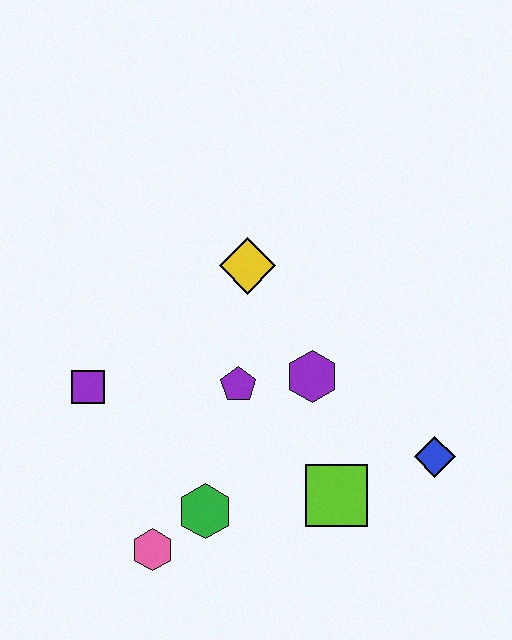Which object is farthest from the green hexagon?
The yellow diamond is farthest from the green hexagon.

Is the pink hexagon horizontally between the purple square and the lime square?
Yes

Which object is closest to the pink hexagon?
The green hexagon is closest to the pink hexagon.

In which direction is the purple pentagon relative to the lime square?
The purple pentagon is above the lime square.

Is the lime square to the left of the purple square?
No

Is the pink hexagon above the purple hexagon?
No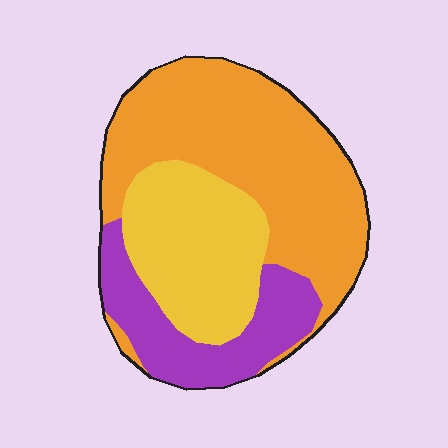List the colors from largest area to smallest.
From largest to smallest: orange, yellow, purple.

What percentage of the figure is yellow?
Yellow covers 28% of the figure.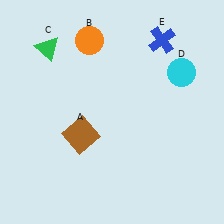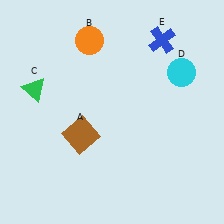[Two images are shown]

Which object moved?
The green triangle (C) moved down.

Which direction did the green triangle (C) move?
The green triangle (C) moved down.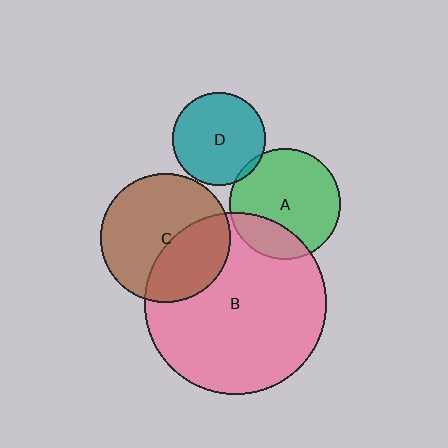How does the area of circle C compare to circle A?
Approximately 1.4 times.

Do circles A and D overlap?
Yes.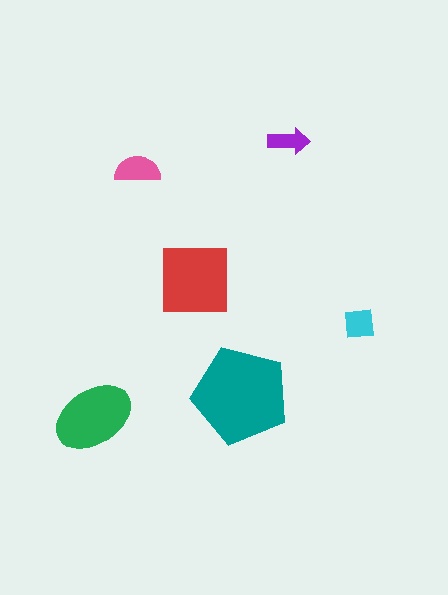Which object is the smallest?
The purple arrow.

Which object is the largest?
The teal pentagon.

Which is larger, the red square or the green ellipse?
The red square.